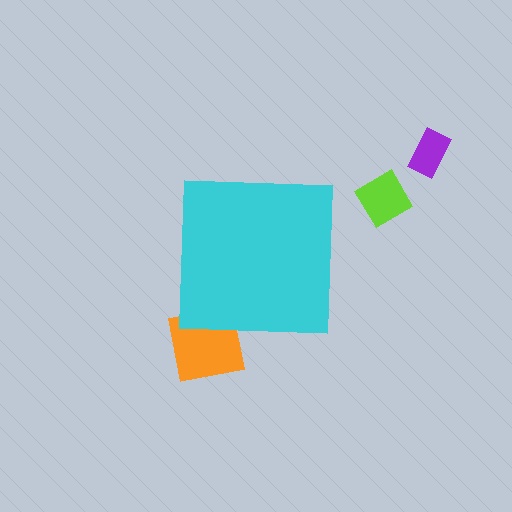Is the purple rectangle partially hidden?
No, the purple rectangle is fully visible.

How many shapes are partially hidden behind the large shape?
1 shape is partially hidden.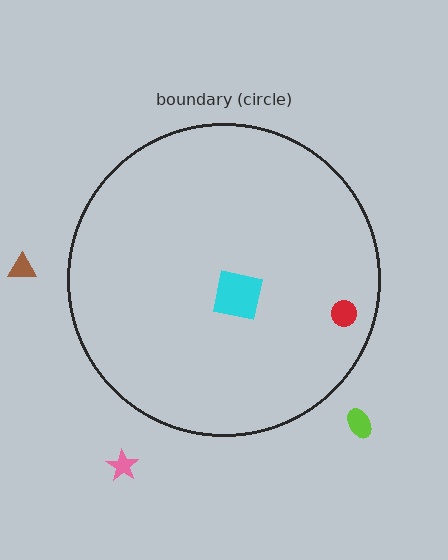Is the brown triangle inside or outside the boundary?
Outside.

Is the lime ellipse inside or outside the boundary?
Outside.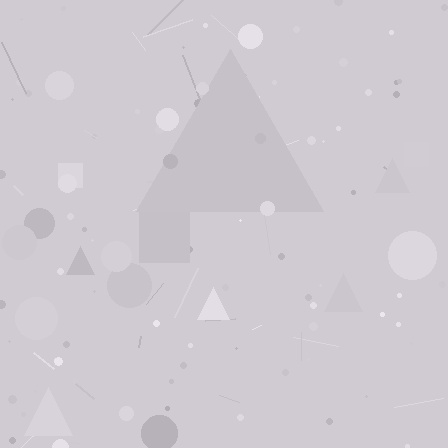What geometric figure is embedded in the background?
A triangle is embedded in the background.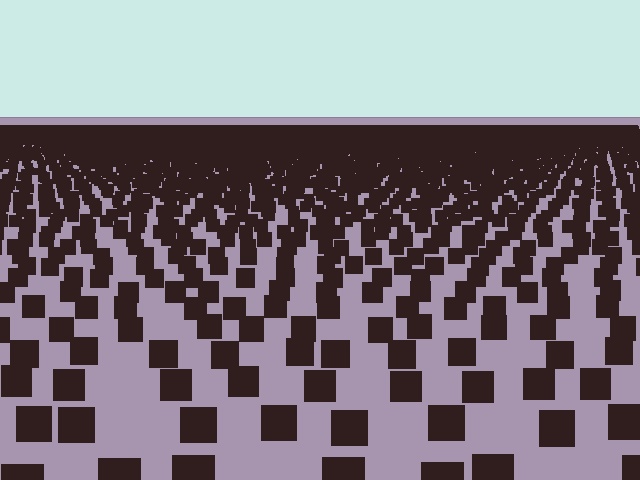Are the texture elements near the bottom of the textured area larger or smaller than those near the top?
Larger. Near the bottom, elements are closer to the viewer and appear at a bigger on-screen size.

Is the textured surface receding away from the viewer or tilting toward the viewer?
The surface is receding away from the viewer. Texture elements get smaller and denser toward the top.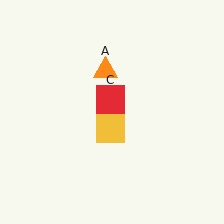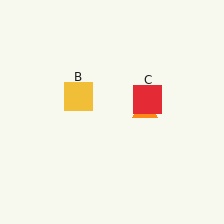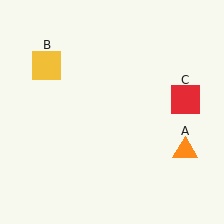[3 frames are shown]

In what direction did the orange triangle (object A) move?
The orange triangle (object A) moved down and to the right.